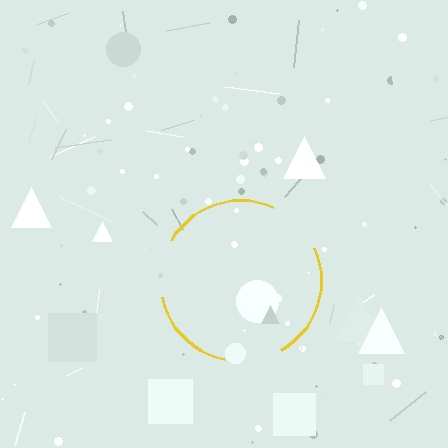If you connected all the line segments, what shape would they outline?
They would outline a circle.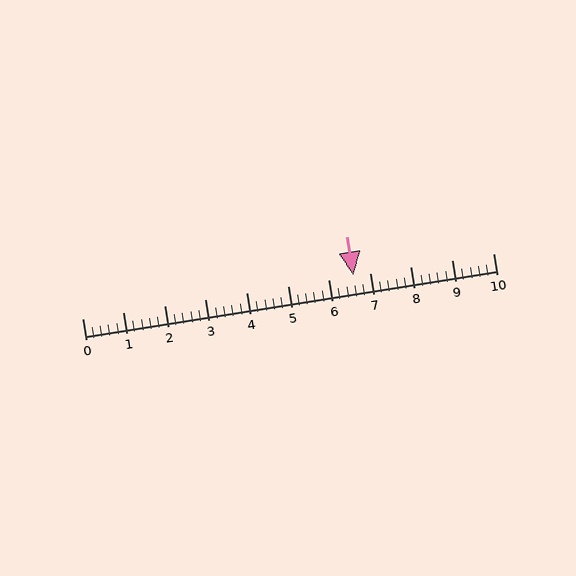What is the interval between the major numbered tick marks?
The major tick marks are spaced 1 units apart.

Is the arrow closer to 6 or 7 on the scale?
The arrow is closer to 7.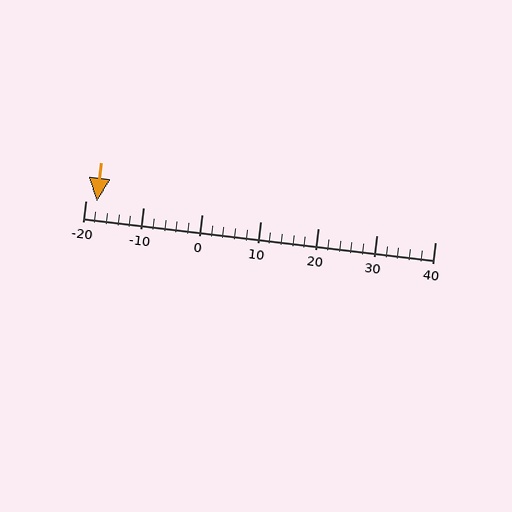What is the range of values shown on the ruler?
The ruler shows values from -20 to 40.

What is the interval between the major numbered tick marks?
The major tick marks are spaced 10 units apart.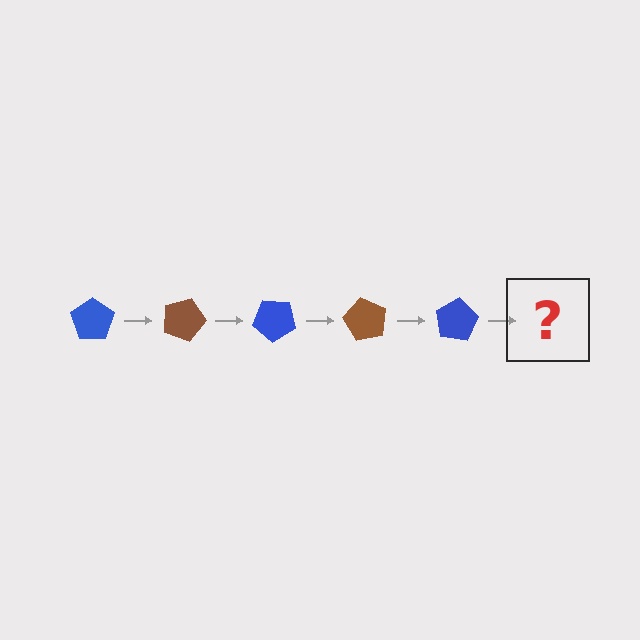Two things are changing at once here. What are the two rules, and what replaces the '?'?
The two rules are that it rotates 20 degrees each step and the color cycles through blue and brown. The '?' should be a brown pentagon, rotated 100 degrees from the start.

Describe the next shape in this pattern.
It should be a brown pentagon, rotated 100 degrees from the start.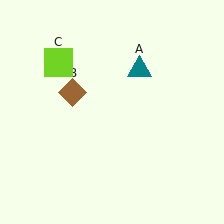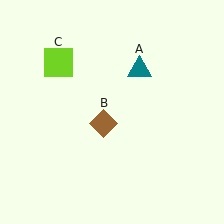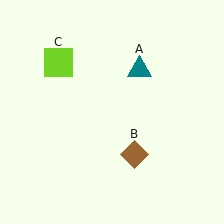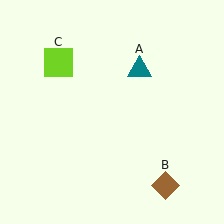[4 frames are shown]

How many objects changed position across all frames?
1 object changed position: brown diamond (object B).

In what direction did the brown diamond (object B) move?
The brown diamond (object B) moved down and to the right.